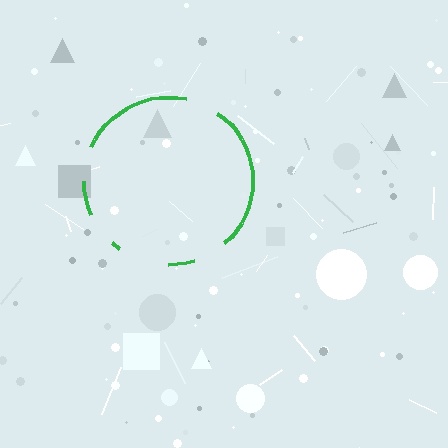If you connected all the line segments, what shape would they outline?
They would outline a circle.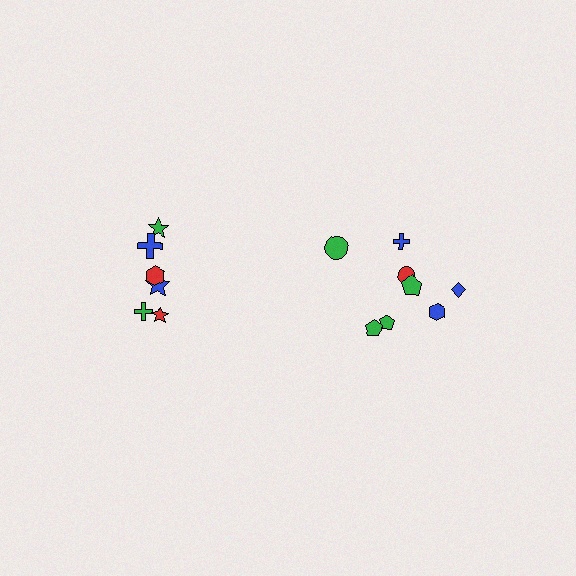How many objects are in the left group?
There are 6 objects.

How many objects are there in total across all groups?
There are 14 objects.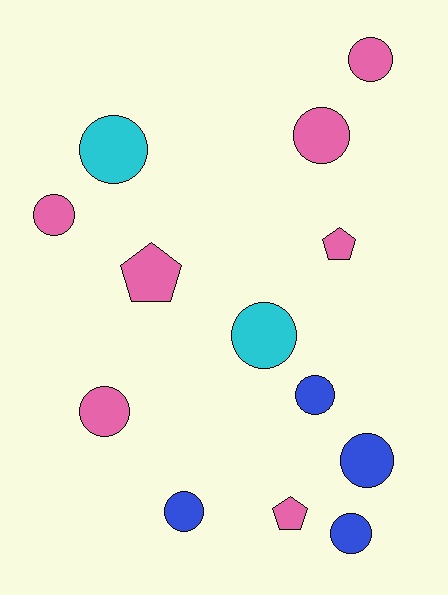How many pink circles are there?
There are 4 pink circles.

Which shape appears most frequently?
Circle, with 10 objects.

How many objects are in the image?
There are 13 objects.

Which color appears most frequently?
Pink, with 7 objects.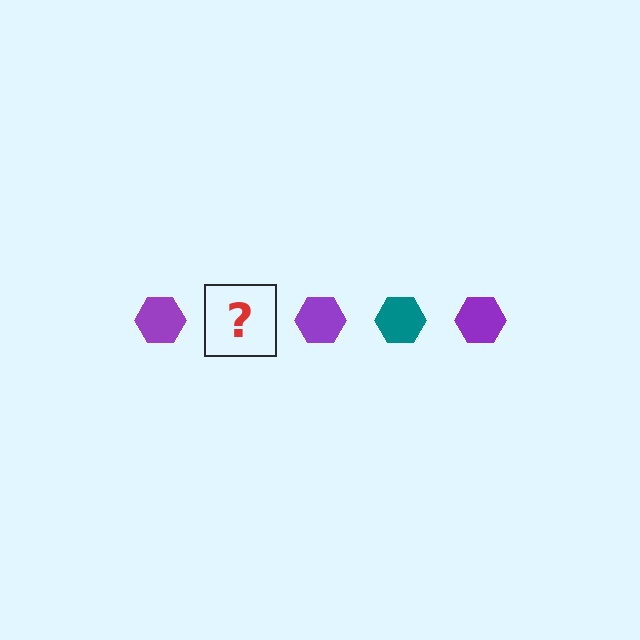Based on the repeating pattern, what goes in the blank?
The blank should be a teal hexagon.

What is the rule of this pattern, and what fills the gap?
The rule is that the pattern cycles through purple, teal hexagons. The gap should be filled with a teal hexagon.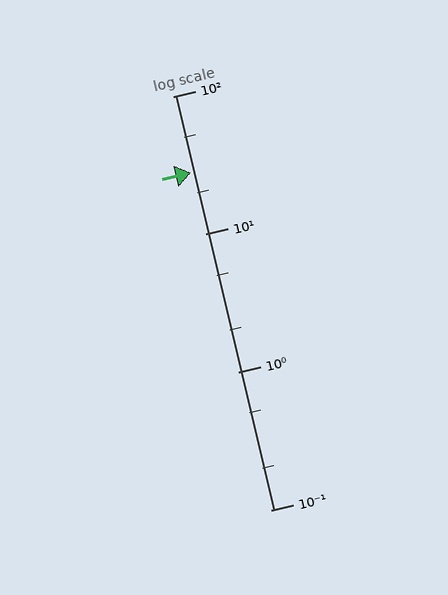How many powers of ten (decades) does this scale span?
The scale spans 3 decades, from 0.1 to 100.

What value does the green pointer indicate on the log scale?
The pointer indicates approximately 28.